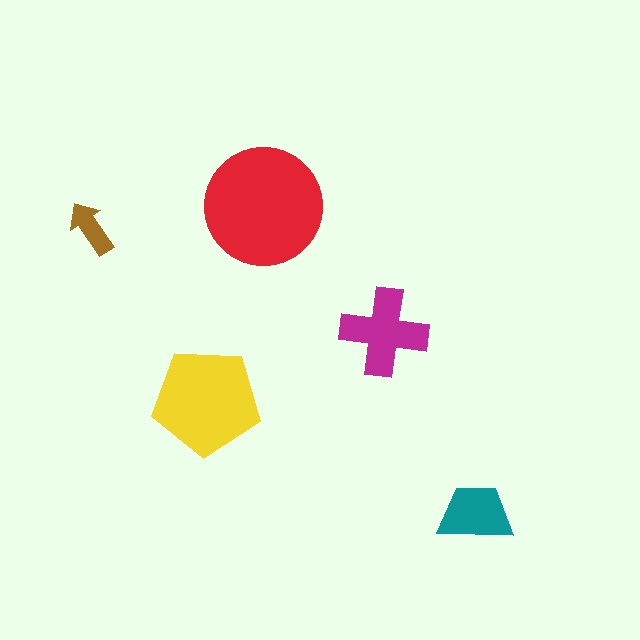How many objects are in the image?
There are 5 objects in the image.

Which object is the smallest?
The brown arrow.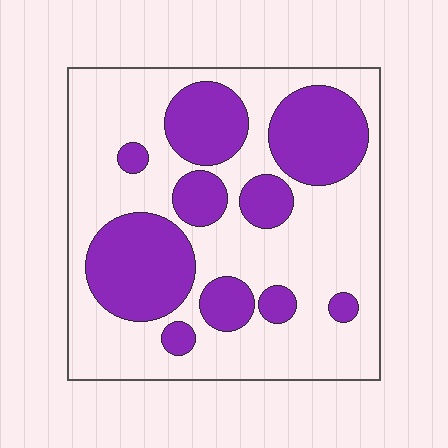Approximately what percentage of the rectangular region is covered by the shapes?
Approximately 35%.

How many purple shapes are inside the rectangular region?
10.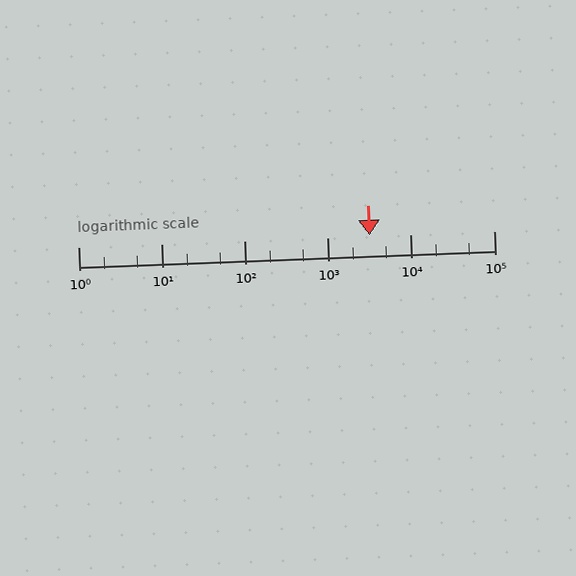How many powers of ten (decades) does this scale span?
The scale spans 5 decades, from 1 to 100000.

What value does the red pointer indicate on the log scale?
The pointer indicates approximately 3200.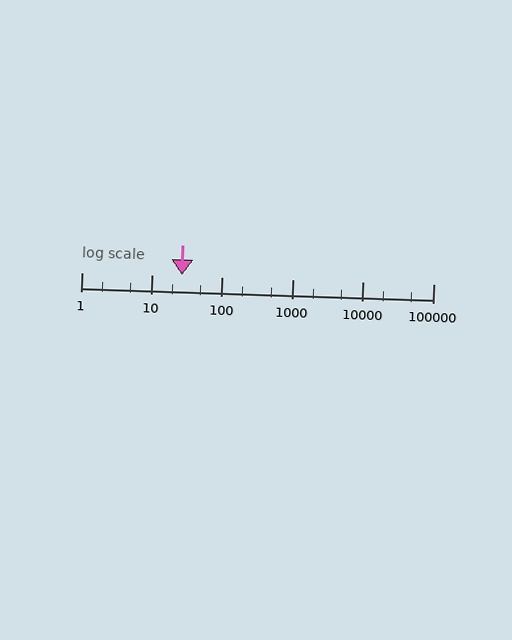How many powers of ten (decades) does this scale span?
The scale spans 5 decades, from 1 to 100000.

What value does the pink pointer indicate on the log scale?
The pointer indicates approximately 27.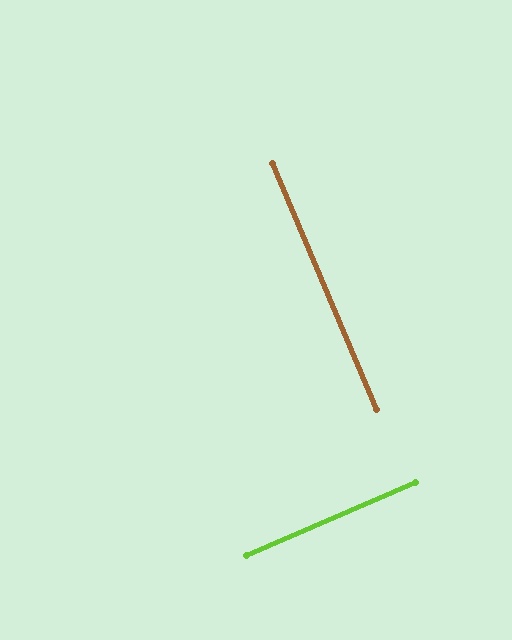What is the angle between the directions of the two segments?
Approximately 90 degrees.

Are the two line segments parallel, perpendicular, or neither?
Perpendicular — they meet at approximately 90°.